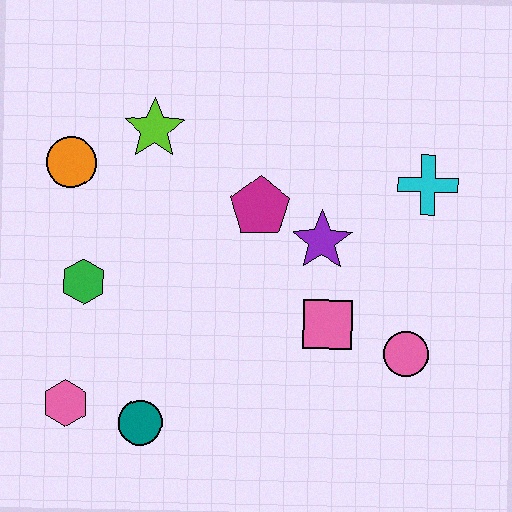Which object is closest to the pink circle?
The pink square is closest to the pink circle.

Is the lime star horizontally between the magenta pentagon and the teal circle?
Yes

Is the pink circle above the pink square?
No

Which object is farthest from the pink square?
The orange circle is farthest from the pink square.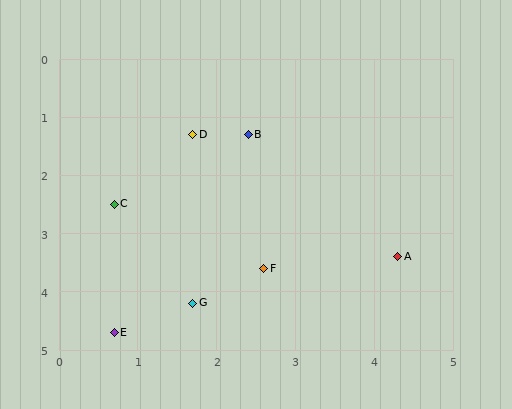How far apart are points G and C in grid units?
Points G and C are about 2.0 grid units apart.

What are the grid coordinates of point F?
Point F is at approximately (2.6, 3.6).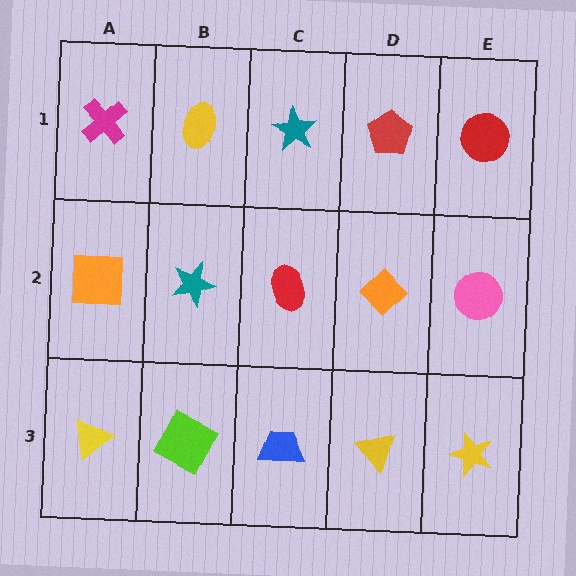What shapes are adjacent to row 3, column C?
A red ellipse (row 2, column C), a lime square (row 3, column B), a yellow triangle (row 3, column D).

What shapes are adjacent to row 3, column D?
An orange diamond (row 2, column D), a blue trapezoid (row 3, column C), a yellow star (row 3, column E).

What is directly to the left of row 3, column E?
A yellow triangle.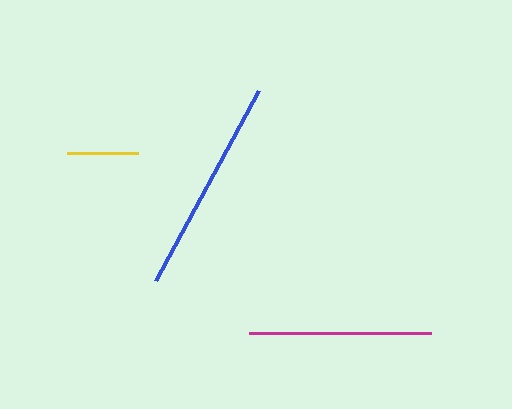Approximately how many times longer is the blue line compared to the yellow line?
The blue line is approximately 3.0 times the length of the yellow line.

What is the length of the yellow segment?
The yellow segment is approximately 71 pixels long.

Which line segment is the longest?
The blue line is the longest at approximately 216 pixels.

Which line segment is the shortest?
The yellow line is the shortest at approximately 71 pixels.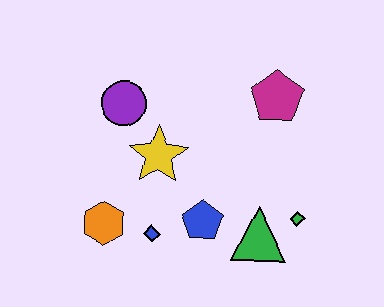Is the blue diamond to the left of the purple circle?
No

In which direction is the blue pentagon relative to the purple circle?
The blue pentagon is below the purple circle.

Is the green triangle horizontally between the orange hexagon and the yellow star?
No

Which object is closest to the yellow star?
The purple circle is closest to the yellow star.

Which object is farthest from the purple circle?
The green diamond is farthest from the purple circle.